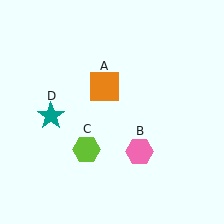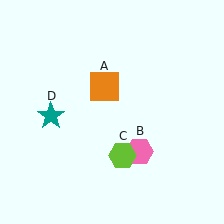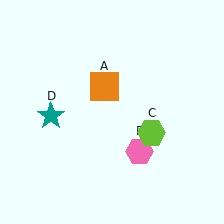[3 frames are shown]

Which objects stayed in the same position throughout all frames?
Orange square (object A) and pink hexagon (object B) and teal star (object D) remained stationary.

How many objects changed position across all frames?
1 object changed position: lime hexagon (object C).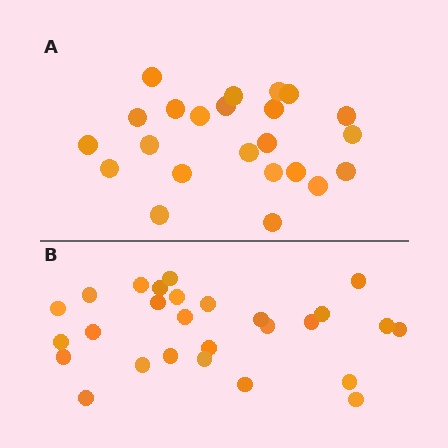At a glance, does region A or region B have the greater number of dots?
Region B (the bottom region) has more dots.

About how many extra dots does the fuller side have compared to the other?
Region B has about 4 more dots than region A.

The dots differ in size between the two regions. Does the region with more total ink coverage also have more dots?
No. Region A has more total ink coverage because its dots are larger, but region B actually contains more individual dots. Total area can be misleading — the number of items is what matters here.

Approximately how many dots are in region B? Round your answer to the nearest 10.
About 30 dots. (The exact count is 27, which rounds to 30.)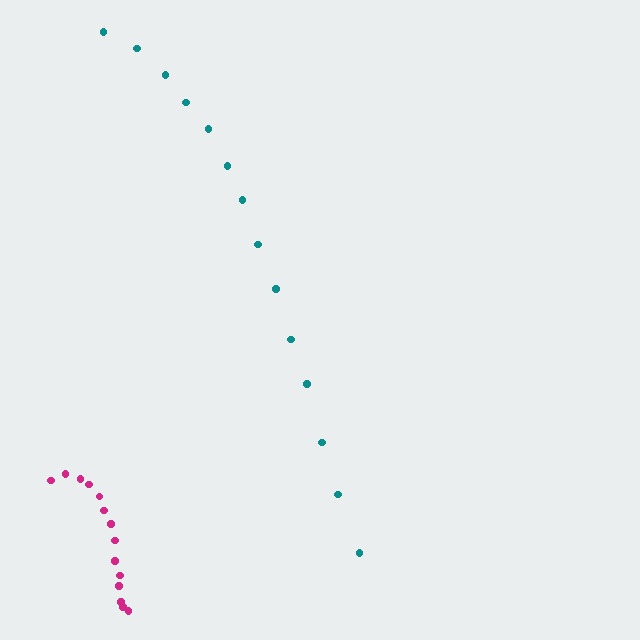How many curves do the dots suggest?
There are 2 distinct paths.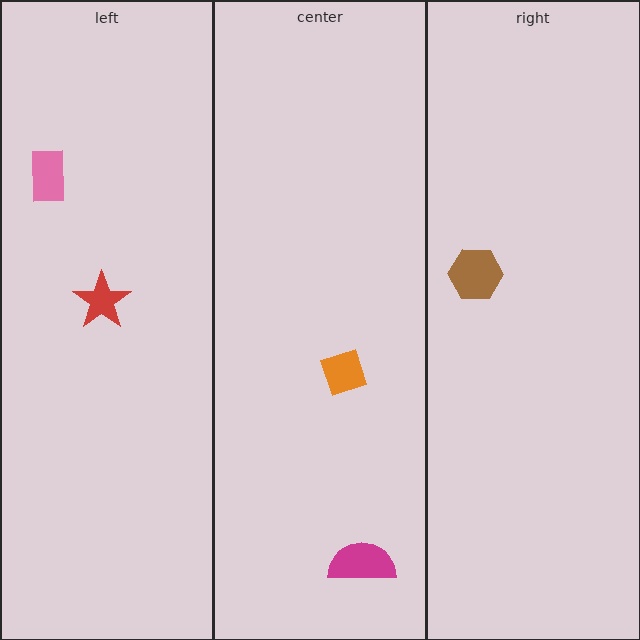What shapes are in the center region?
The orange diamond, the magenta semicircle.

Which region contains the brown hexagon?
The right region.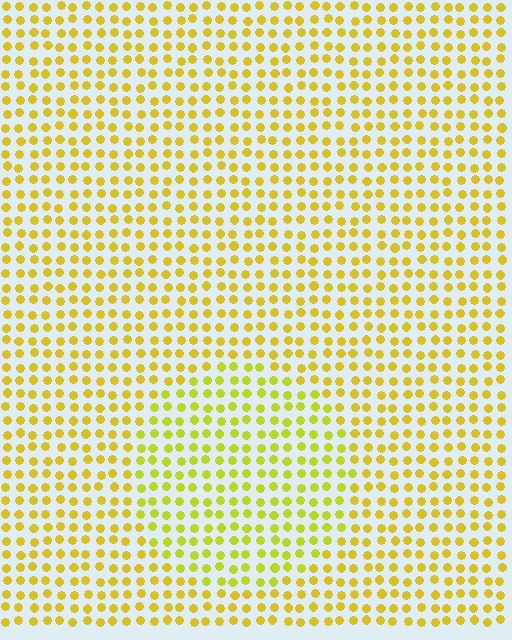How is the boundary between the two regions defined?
The boundary is defined purely by a slight shift in hue (about 18 degrees). Spacing, size, and orientation are identical on both sides.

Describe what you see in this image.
The image is filled with small yellow elements in a uniform arrangement. A circle-shaped region is visible where the elements are tinted to a slightly different hue, forming a subtle color boundary.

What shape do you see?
I see a circle.